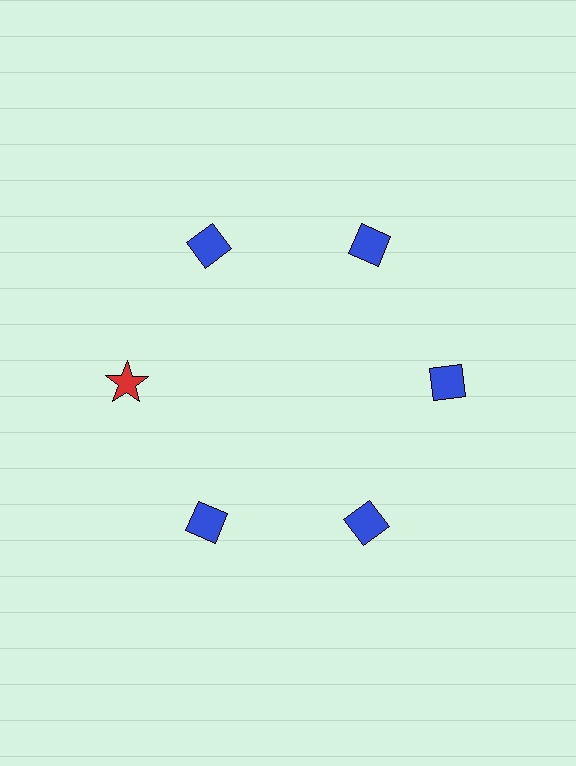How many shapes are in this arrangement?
There are 6 shapes arranged in a ring pattern.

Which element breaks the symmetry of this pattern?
The red star at roughly the 9 o'clock position breaks the symmetry. All other shapes are blue diamonds.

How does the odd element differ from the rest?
It differs in both color (red instead of blue) and shape (star instead of diamond).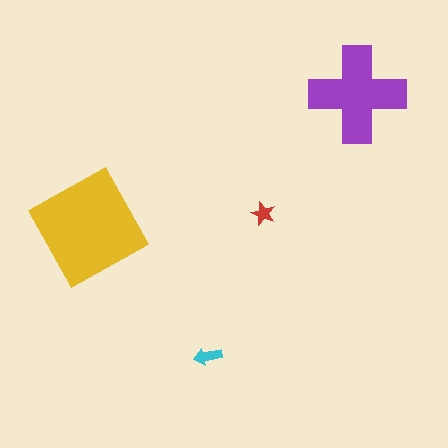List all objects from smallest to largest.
The red star, the cyan arrow, the purple cross, the yellow diamond.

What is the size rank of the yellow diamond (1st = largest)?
1st.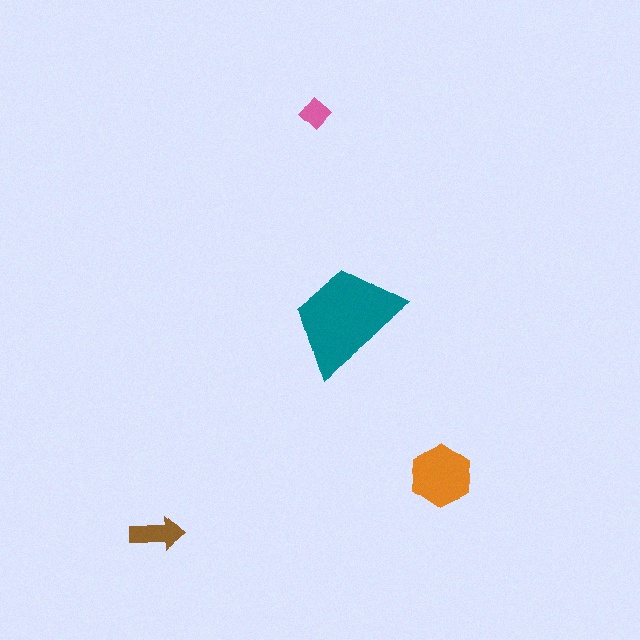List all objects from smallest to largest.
The pink diamond, the brown arrow, the orange hexagon, the teal trapezoid.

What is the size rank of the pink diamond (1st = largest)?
4th.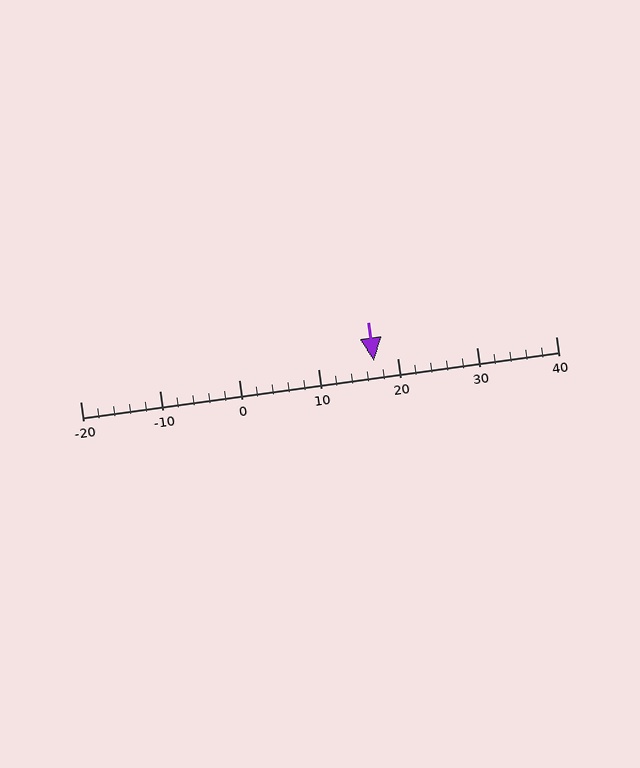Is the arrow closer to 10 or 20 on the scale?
The arrow is closer to 20.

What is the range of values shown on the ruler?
The ruler shows values from -20 to 40.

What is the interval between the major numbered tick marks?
The major tick marks are spaced 10 units apart.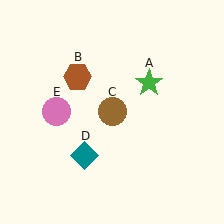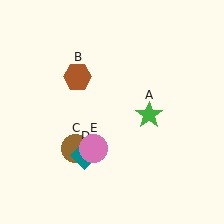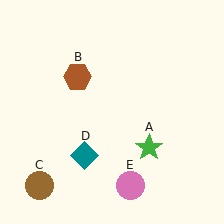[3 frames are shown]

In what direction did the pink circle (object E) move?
The pink circle (object E) moved down and to the right.